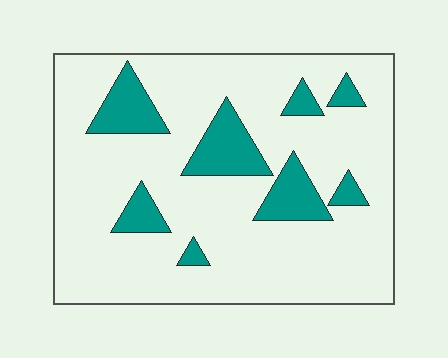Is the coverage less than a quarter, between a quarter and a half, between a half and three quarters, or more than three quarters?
Less than a quarter.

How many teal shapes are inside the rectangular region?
8.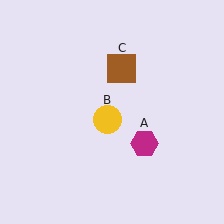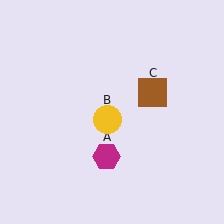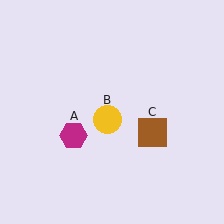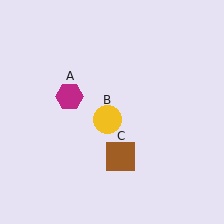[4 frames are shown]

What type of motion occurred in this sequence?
The magenta hexagon (object A), brown square (object C) rotated clockwise around the center of the scene.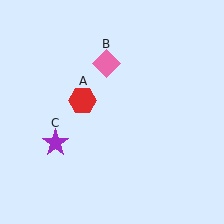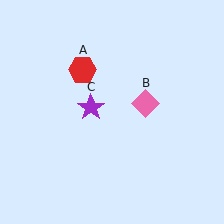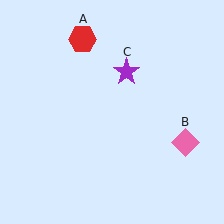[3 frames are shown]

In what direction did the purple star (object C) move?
The purple star (object C) moved up and to the right.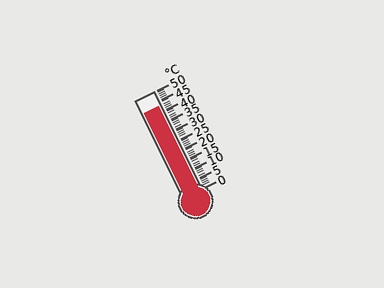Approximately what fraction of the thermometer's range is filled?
The thermometer is filled to approximately 85% of its range.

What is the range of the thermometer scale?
The thermometer scale ranges from 0°C to 50°C.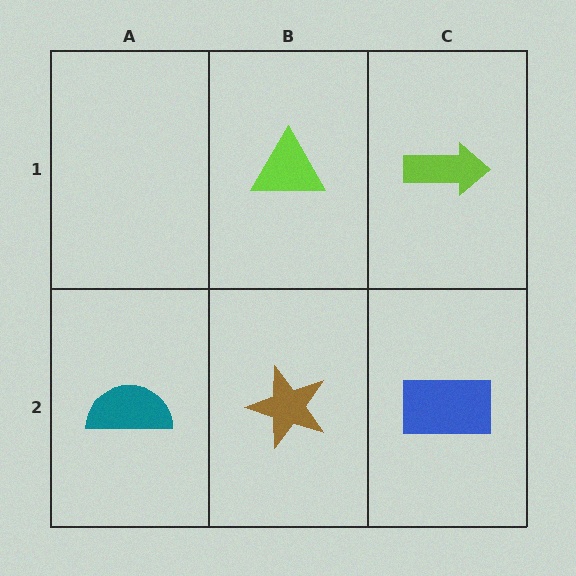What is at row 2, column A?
A teal semicircle.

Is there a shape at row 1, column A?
No, that cell is empty.